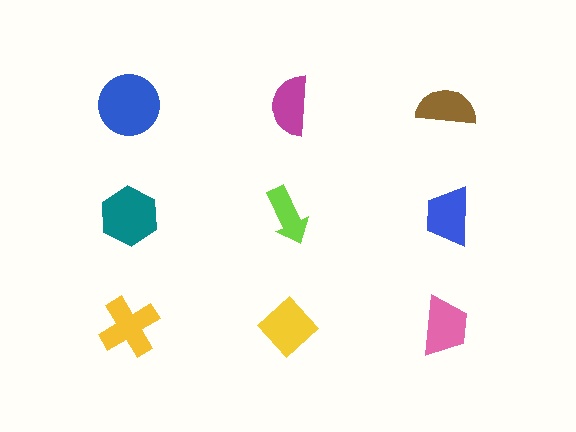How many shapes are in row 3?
3 shapes.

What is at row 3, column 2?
A yellow diamond.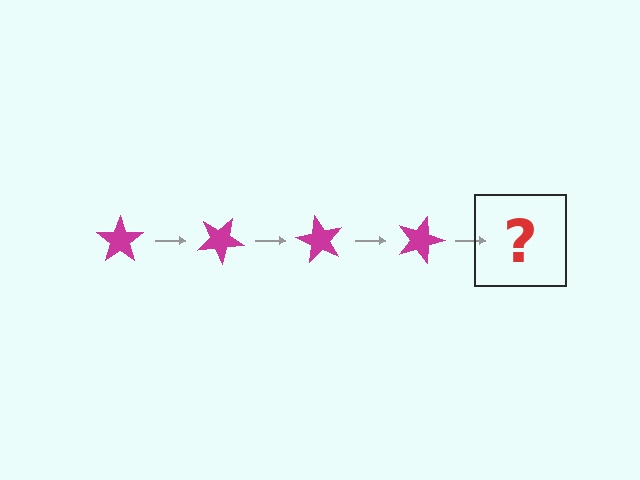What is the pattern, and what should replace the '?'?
The pattern is that the star rotates 30 degrees each step. The '?' should be a magenta star rotated 120 degrees.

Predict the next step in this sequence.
The next step is a magenta star rotated 120 degrees.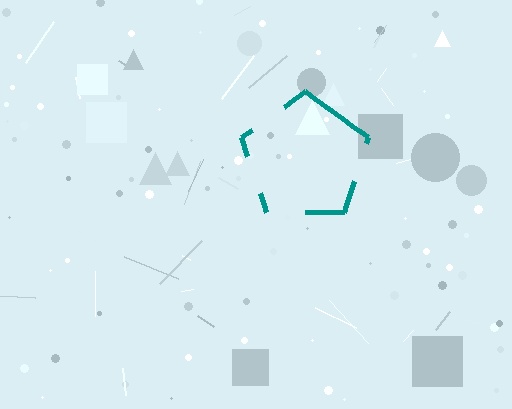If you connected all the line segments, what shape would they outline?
They would outline a pentagon.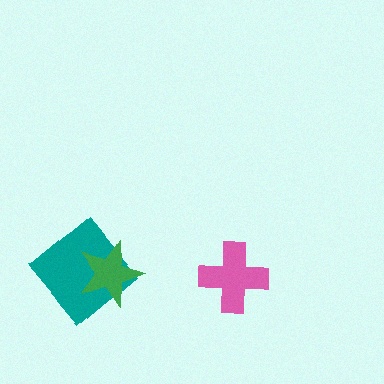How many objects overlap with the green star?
1 object overlaps with the green star.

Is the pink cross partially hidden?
No, no other shape covers it.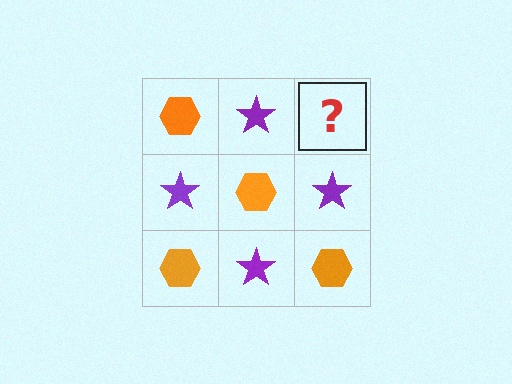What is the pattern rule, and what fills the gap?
The rule is that it alternates orange hexagon and purple star in a checkerboard pattern. The gap should be filled with an orange hexagon.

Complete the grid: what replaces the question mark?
The question mark should be replaced with an orange hexagon.